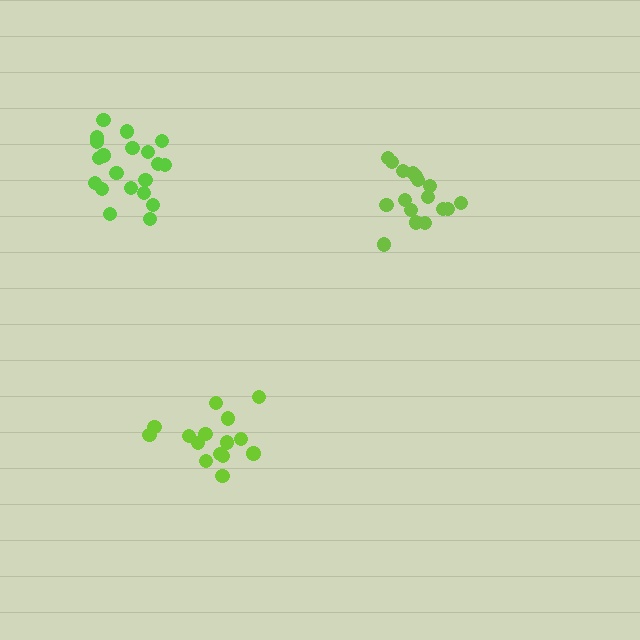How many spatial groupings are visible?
There are 3 spatial groupings.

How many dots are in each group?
Group 1: 20 dots, Group 2: 15 dots, Group 3: 17 dots (52 total).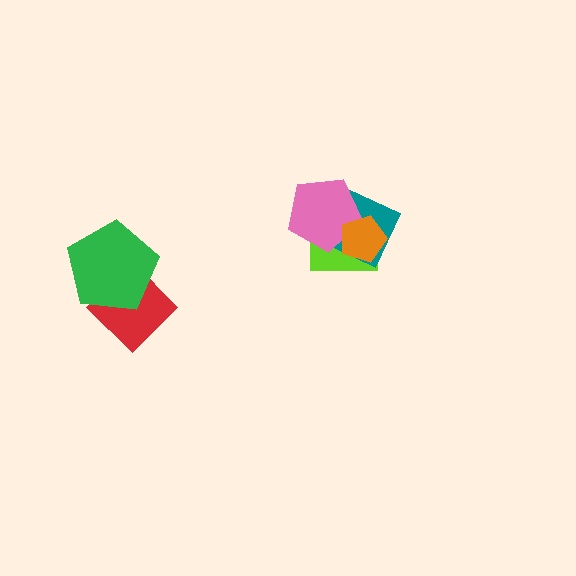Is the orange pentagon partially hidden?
No, no other shape covers it.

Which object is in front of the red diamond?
The green pentagon is in front of the red diamond.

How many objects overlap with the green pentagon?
1 object overlaps with the green pentagon.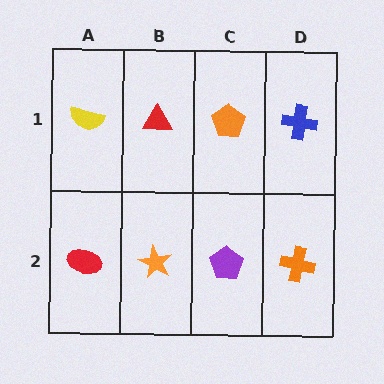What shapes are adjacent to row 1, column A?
A red ellipse (row 2, column A), a red triangle (row 1, column B).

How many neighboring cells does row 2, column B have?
3.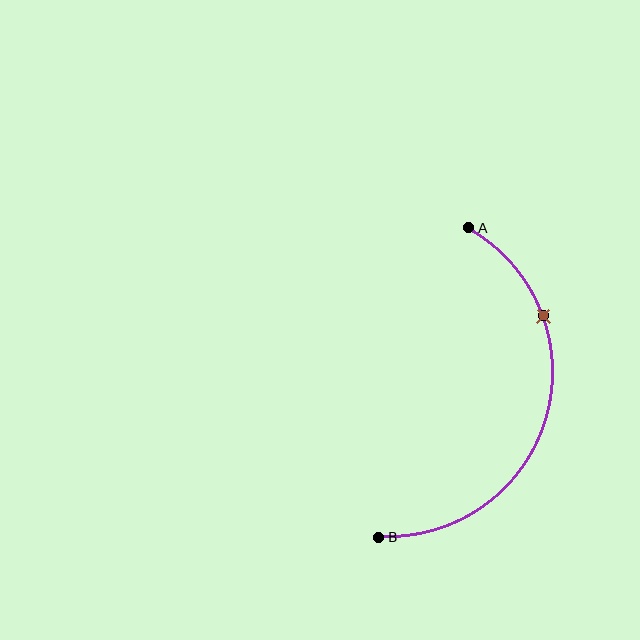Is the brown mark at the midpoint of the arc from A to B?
No. The brown mark lies on the arc but is closer to endpoint A. The arc midpoint would be at the point on the curve equidistant along the arc from both A and B.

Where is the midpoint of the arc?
The arc midpoint is the point on the curve farthest from the straight line joining A and B. It sits to the right of that line.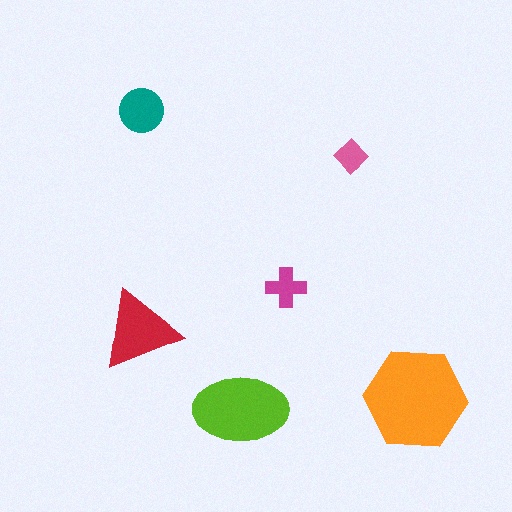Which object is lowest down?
The lime ellipse is bottommost.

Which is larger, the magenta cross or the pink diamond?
The magenta cross.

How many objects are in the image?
There are 6 objects in the image.